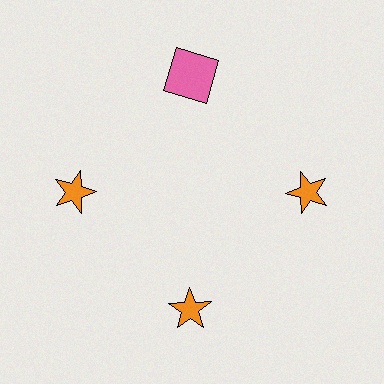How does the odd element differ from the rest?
It differs in both color (pink instead of orange) and shape (square instead of star).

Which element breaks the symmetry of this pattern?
The pink square at roughly the 12 o'clock position breaks the symmetry. All other shapes are orange stars.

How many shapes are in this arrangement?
There are 4 shapes arranged in a ring pattern.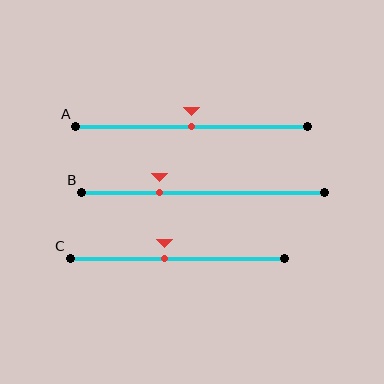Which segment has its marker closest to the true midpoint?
Segment A has its marker closest to the true midpoint.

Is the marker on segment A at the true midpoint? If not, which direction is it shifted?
Yes, the marker on segment A is at the true midpoint.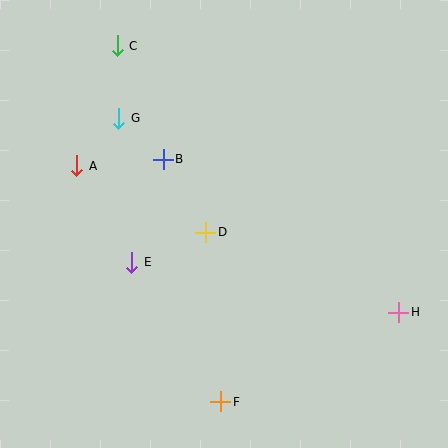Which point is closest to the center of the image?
Point D at (206, 232) is closest to the center.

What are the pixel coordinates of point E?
Point E is at (132, 262).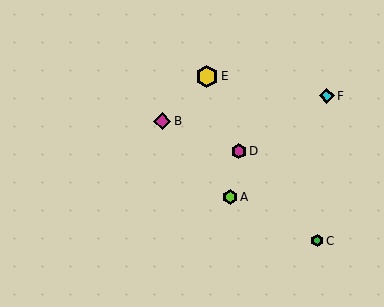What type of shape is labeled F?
Shape F is a cyan diamond.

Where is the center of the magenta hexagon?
The center of the magenta hexagon is at (239, 151).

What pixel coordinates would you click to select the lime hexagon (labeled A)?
Click at (230, 197) to select the lime hexagon A.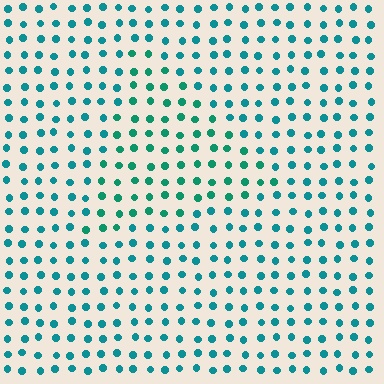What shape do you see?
I see a triangle.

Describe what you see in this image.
The image is filled with small teal elements in a uniform arrangement. A triangle-shaped region is visible where the elements are tinted to a slightly different hue, forming a subtle color boundary.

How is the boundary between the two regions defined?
The boundary is defined purely by a slight shift in hue (about 21 degrees). Spacing, size, and orientation are identical on both sides.